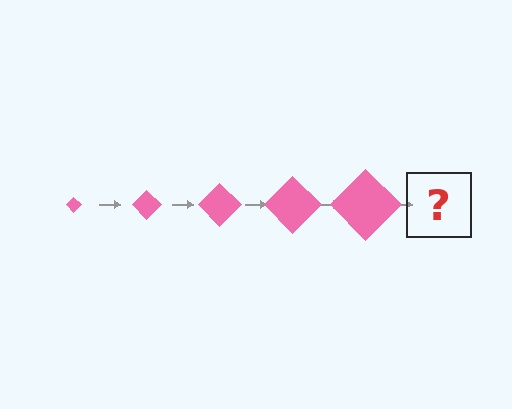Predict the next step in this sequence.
The next step is a pink diamond, larger than the previous one.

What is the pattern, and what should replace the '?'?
The pattern is that the diamond gets progressively larger each step. The '?' should be a pink diamond, larger than the previous one.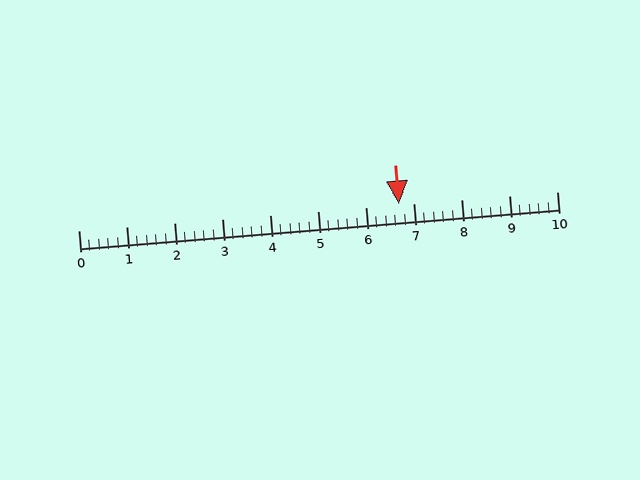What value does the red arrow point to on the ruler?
The red arrow points to approximately 6.7.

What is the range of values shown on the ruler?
The ruler shows values from 0 to 10.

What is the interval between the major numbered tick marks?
The major tick marks are spaced 1 units apart.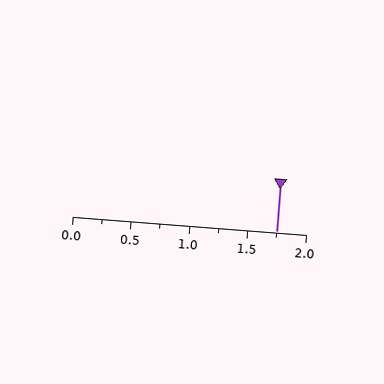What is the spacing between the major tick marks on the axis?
The major ticks are spaced 0.5 apart.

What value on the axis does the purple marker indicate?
The marker indicates approximately 1.75.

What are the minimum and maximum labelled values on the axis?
The axis runs from 0.0 to 2.0.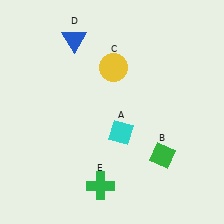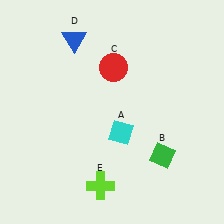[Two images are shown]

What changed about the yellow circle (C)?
In Image 1, C is yellow. In Image 2, it changed to red.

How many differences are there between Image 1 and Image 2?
There are 2 differences between the two images.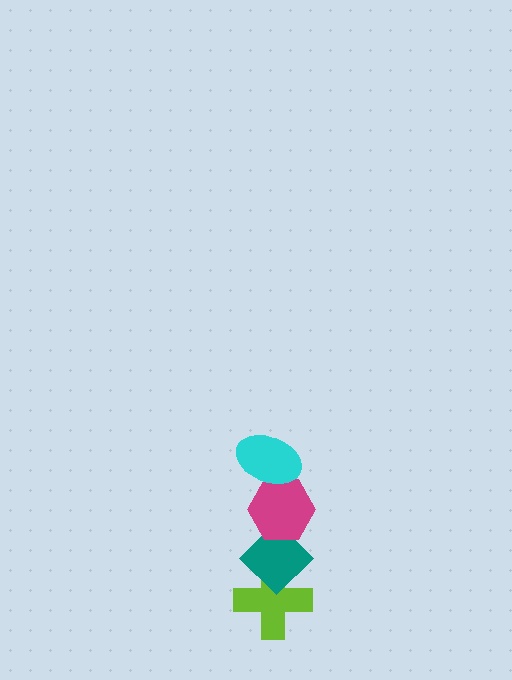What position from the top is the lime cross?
The lime cross is 4th from the top.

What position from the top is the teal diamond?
The teal diamond is 3rd from the top.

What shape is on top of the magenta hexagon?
The cyan ellipse is on top of the magenta hexagon.